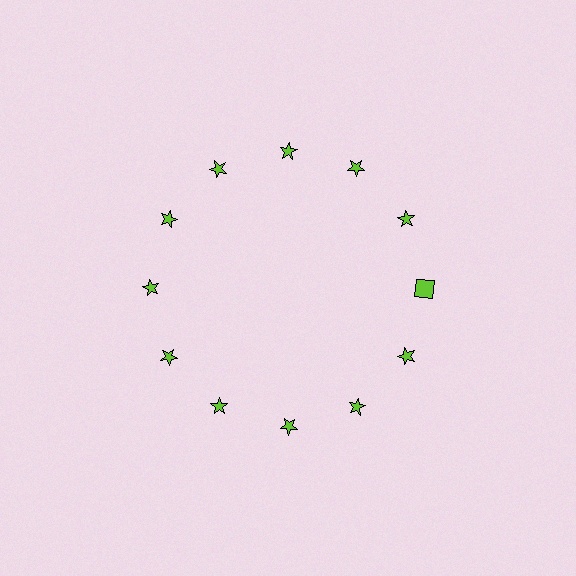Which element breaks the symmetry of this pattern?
The lime square at roughly the 3 o'clock position breaks the symmetry. All other shapes are lime stars.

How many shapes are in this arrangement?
There are 12 shapes arranged in a ring pattern.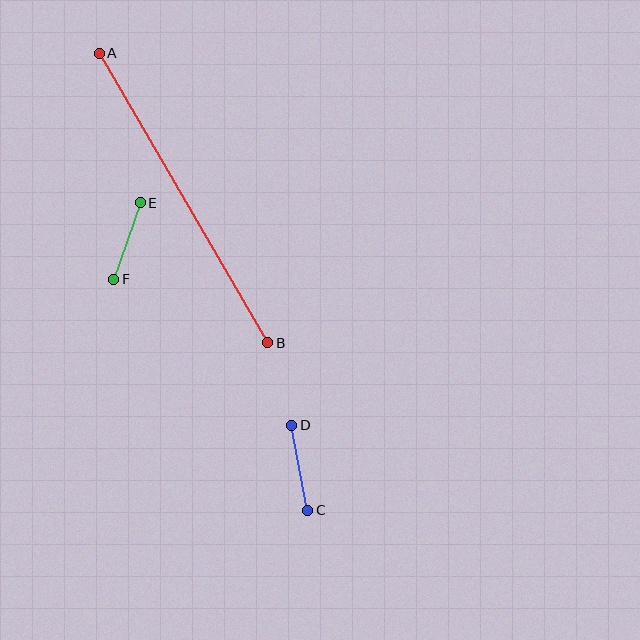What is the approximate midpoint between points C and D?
The midpoint is at approximately (300, 468) pixels.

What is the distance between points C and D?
The distance is approximately 86 pixels.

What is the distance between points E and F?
The distance is approximately 81 pixels.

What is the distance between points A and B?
The distance is approximately 335 pixels.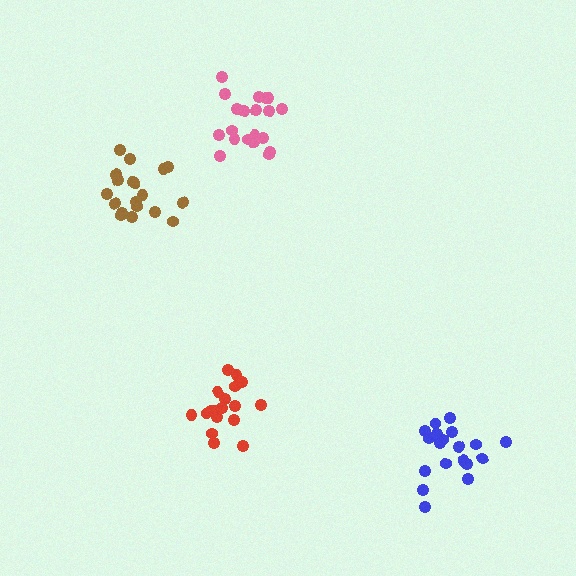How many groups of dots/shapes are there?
There are 4 groups.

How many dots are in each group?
Group 1: 18 dots, Group 2: 20 dots, Group 3: 19 dots, Group 4: 19 dots (76 total).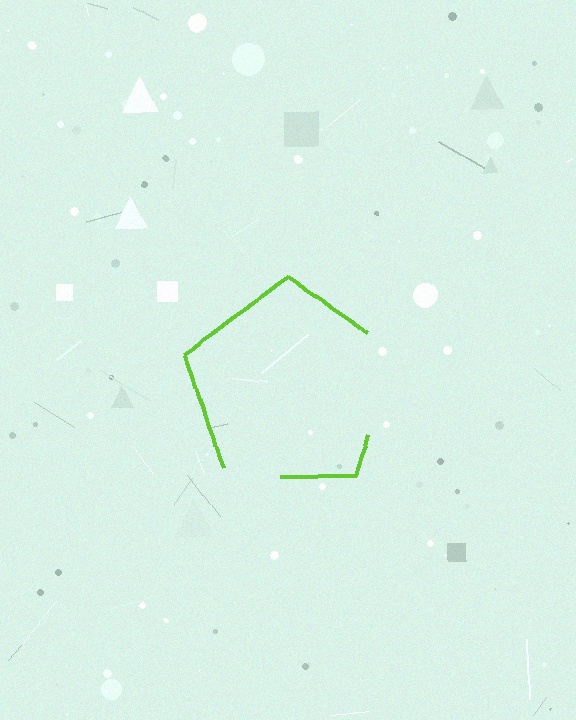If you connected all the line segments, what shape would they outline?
They would outline a pentagon.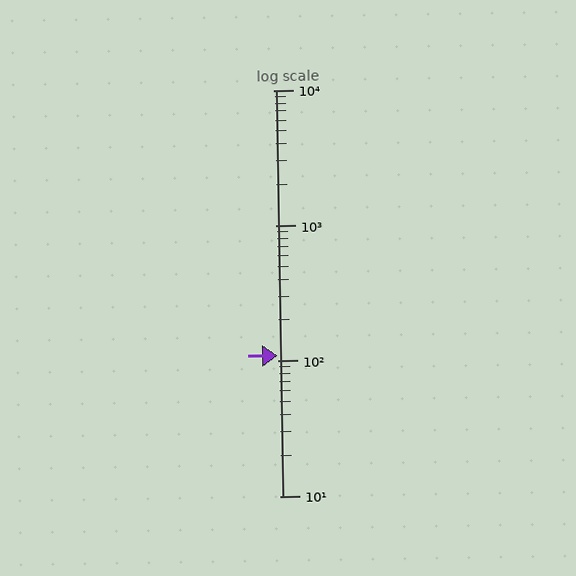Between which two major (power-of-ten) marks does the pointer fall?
The pointer is between 100 and 1000.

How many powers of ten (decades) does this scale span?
The scale spans 3 decades, from 10 to 10000.